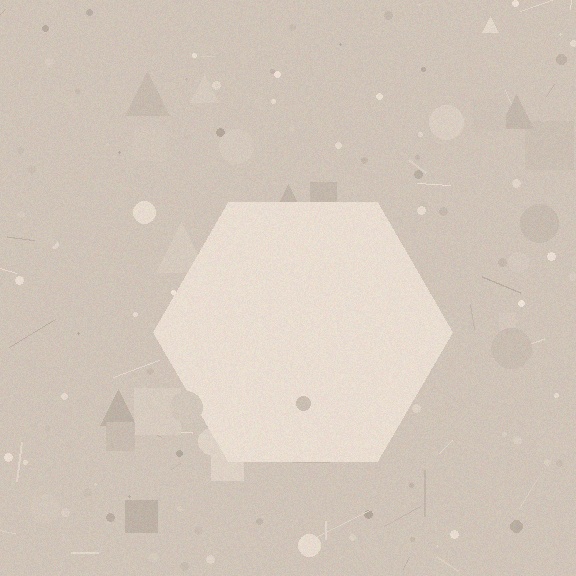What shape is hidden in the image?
A hexagon is hidden in the image.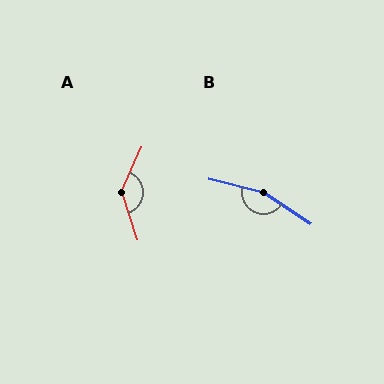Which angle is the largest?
B, at approximately 161 degrees.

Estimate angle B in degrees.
Approximately 161 degrees.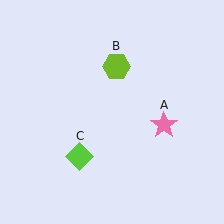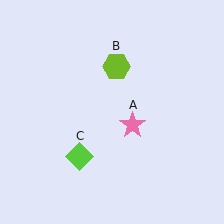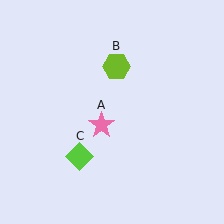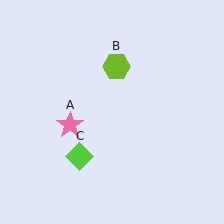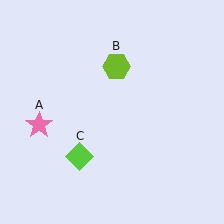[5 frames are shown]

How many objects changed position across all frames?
1 object changed position: pink star (object A).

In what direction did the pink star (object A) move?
The pink star (object A) moved left.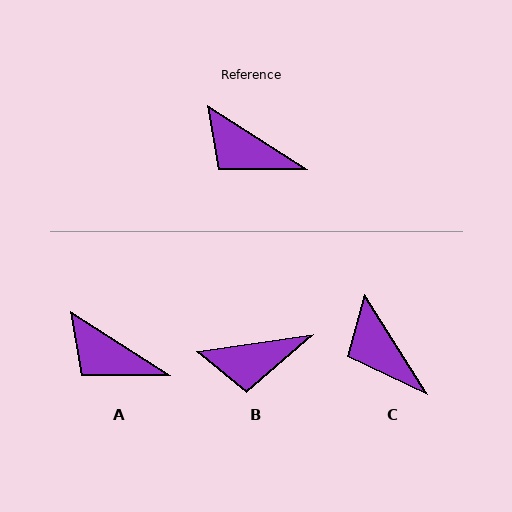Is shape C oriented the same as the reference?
No, it is off by about 25 degrees.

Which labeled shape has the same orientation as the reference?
A.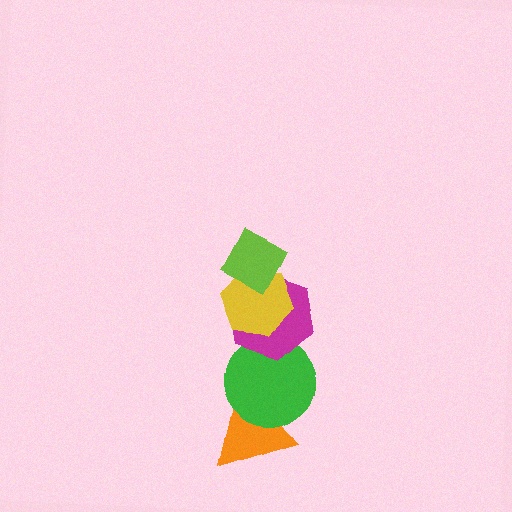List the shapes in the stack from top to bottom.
From top to bottom: the lime diamond, the yellow hexagon, the magenta hexagon, the green circle, the orange triangle.